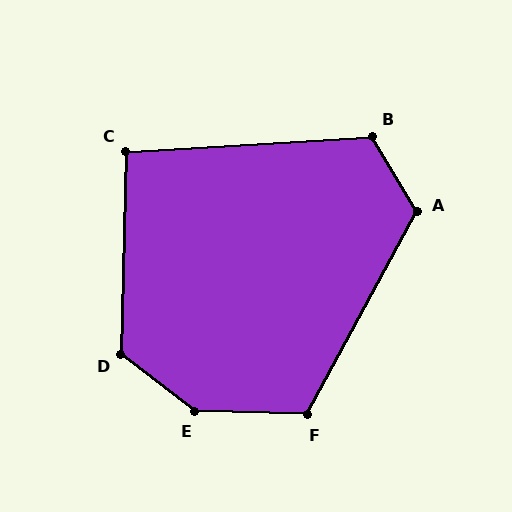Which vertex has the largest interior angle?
E, at approximately 144 degrees.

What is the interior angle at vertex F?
Approximately 117 degrees (obtuse).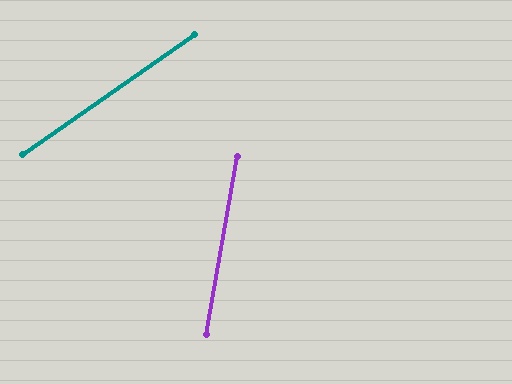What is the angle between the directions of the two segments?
Approximately 45 degrees.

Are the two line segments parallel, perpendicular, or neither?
Neither parallel nor perpendicular — they differ by about 45°.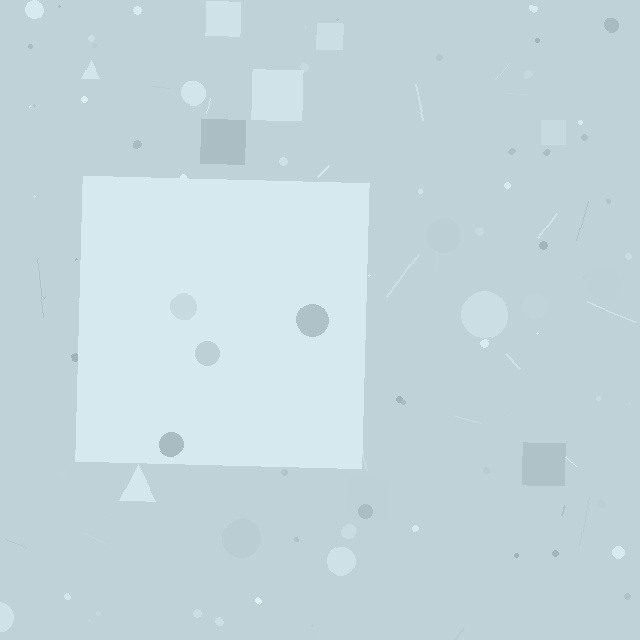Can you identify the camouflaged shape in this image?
The camouflaged shape is a square.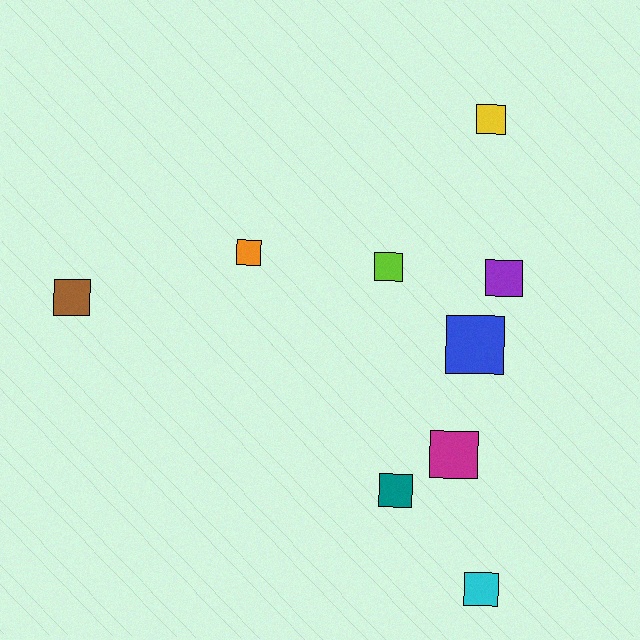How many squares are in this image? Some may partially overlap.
There are 9 squares.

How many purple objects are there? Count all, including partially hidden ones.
There is 1 purple object.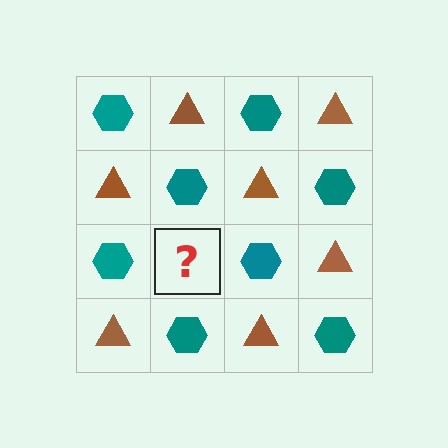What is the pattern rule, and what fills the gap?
The rule is that it alternates teal hexagon and brown triangle in a checkerboard pattern. The gap should be filled with a brown triangle.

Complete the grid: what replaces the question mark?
The question mark should be replaced with a brown triangle.